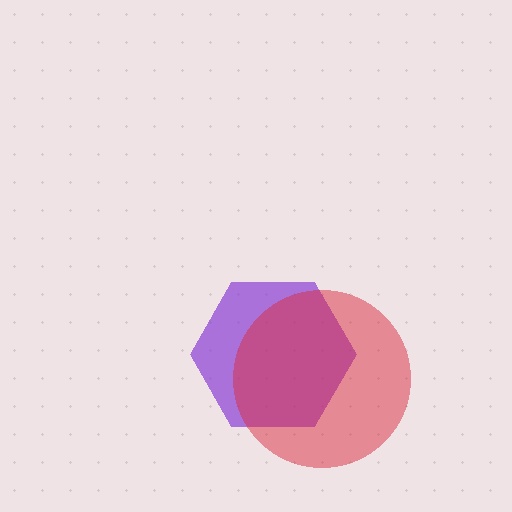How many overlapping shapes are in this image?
There are 2 overlapping shapes in the image.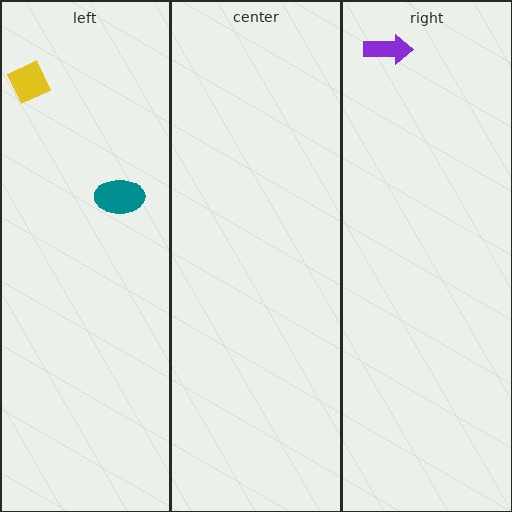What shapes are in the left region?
The yellow diamond, the teal ellipse.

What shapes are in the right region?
The purple arrow.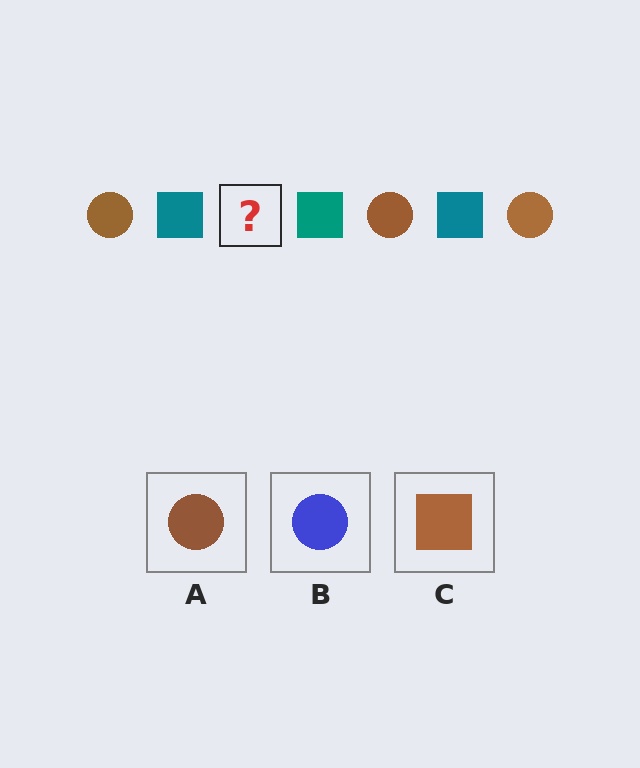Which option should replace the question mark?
Option A.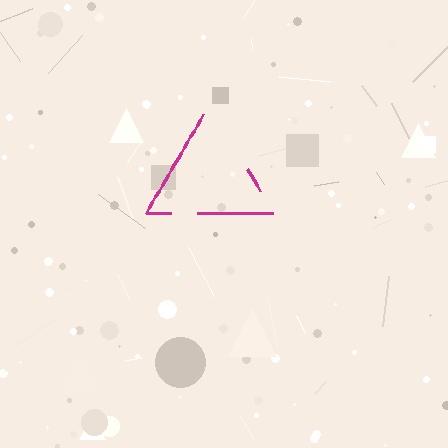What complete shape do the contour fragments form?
The contour fragments form a triangle.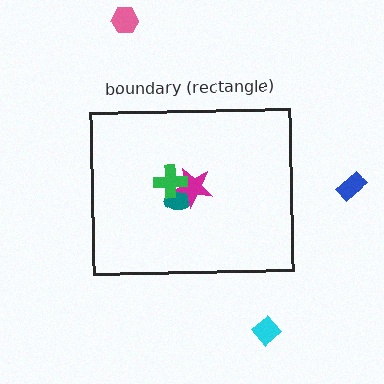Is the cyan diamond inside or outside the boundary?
Outside.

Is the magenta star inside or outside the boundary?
Inside.